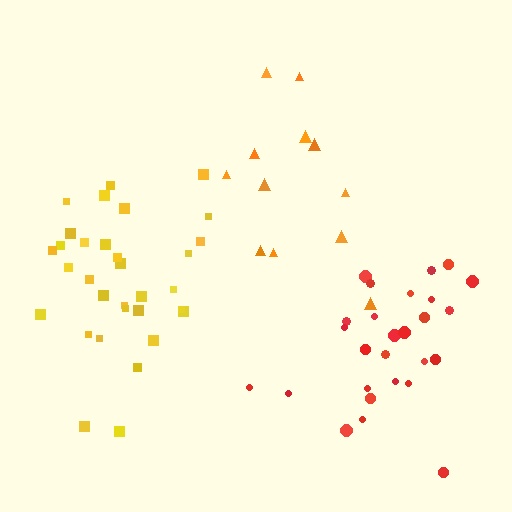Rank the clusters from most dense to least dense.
yellow, red, orange.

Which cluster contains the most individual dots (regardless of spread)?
Yellow (32).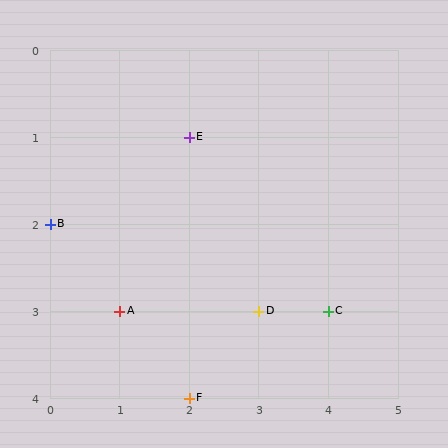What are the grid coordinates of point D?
Point D is at grid coordinates (3, 3).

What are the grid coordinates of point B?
Point B is at grid coordinates (0, 2).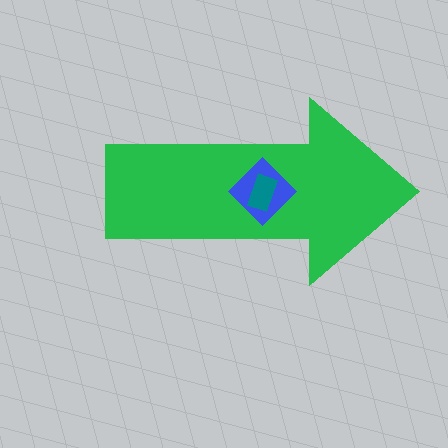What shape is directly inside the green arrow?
The blue diamond.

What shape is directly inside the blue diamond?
The teal rectangle.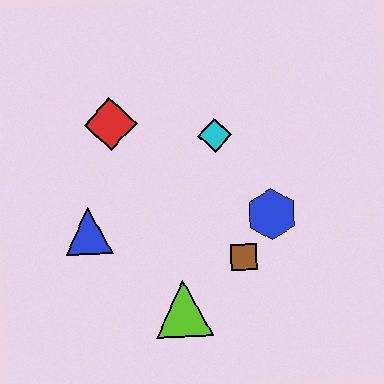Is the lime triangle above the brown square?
No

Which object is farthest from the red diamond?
The lime triangle is farthest from the red diamond.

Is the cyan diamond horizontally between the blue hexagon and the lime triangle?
Yes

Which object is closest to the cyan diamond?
The blue hexagon is closest to the cyan diamond.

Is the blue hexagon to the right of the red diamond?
Yes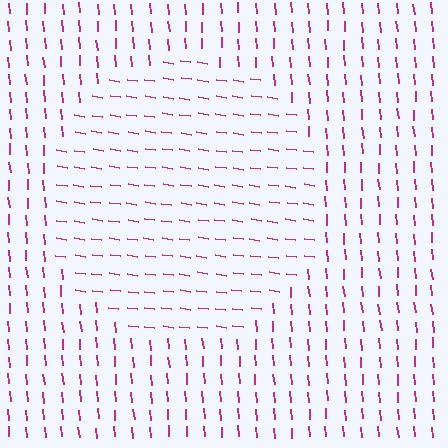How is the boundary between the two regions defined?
The boundary is defined purely by a change in line orientation (approximately 77 degrees difference). All lines are the same color and thickness.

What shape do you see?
I see a circle.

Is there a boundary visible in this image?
Yes, there is a texture boundary formed by a change in line orientation.